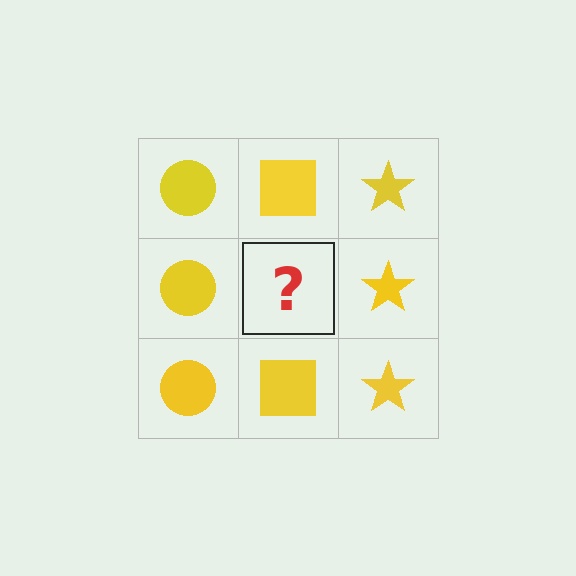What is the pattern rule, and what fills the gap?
The rule is that each column has a consistent shape. The gap should be filled with a yellow square.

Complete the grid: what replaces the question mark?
The question mark should be replaced with a yellow square.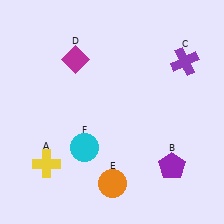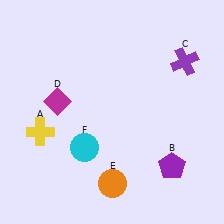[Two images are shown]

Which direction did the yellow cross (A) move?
The yellow cross (A) moved up.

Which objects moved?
The objects that moved are: the yellow cross (A), the magenta diamond (D).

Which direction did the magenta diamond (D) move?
The magenta diamond (D) moved down.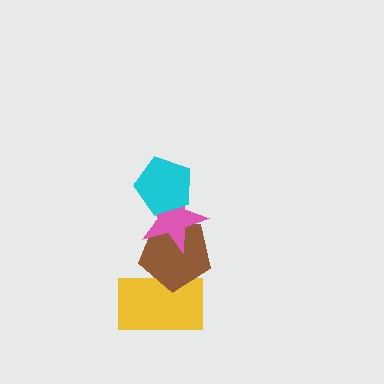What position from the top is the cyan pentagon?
The cyan pentagon is 1st from the top.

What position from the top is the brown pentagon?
The brown pentagon is 3rd from the top.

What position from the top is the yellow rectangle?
The yellow rectangle is 4th from the top.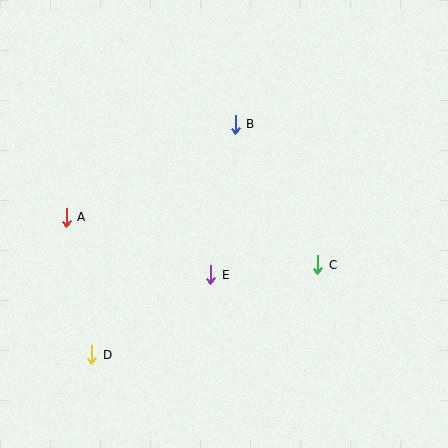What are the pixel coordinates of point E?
Point E is at (211, 275).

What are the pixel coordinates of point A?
Point A is at (66, 217).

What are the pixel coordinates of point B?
Point B is at (235, 124).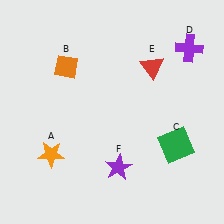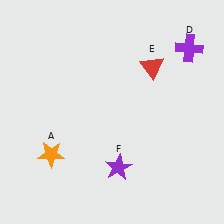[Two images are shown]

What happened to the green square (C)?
The green square (C) was removed in Image 2. It was in the bottom-right area of Image 1.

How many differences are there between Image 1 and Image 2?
There are 2 differences between the two images.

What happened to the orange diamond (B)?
The orange diamond (B) was removed in Image 2. It was in the top-left area of Image 1.